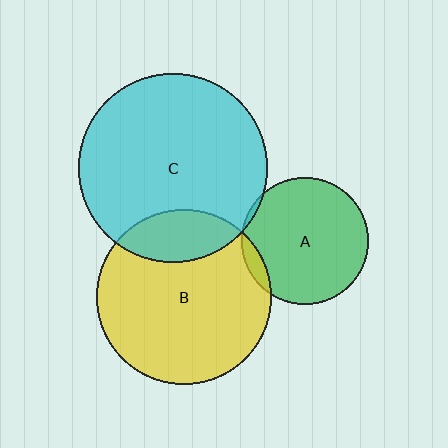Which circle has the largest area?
Circle C (cyan).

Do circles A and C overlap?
Yes.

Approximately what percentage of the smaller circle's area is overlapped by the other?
Approximately 5%.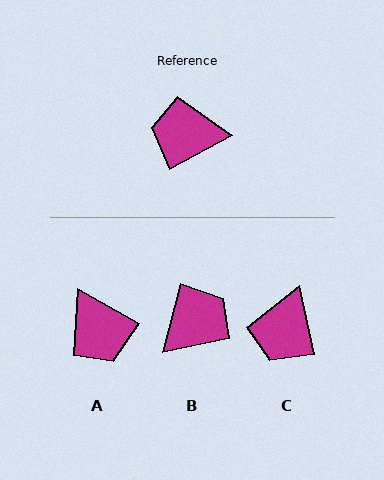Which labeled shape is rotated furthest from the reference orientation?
B, about 133 degrees away.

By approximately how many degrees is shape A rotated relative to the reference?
Approximately 122 degrees counter-clockwise.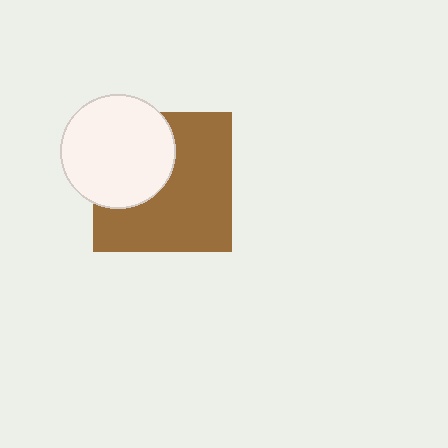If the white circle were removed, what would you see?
You would see the complete brown square.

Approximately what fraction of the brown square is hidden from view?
Roughly 37% of the brown square is hidden behind the white circle.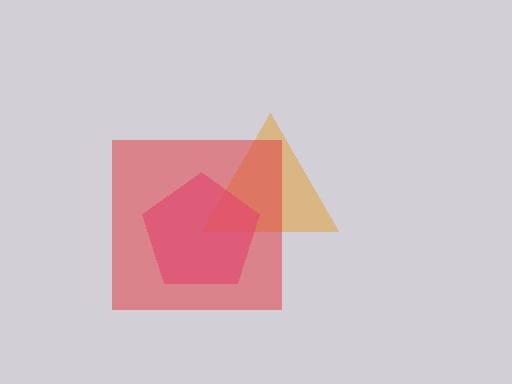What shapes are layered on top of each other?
The layered shapes are: an orange triangle, a pink pentagon, a red square.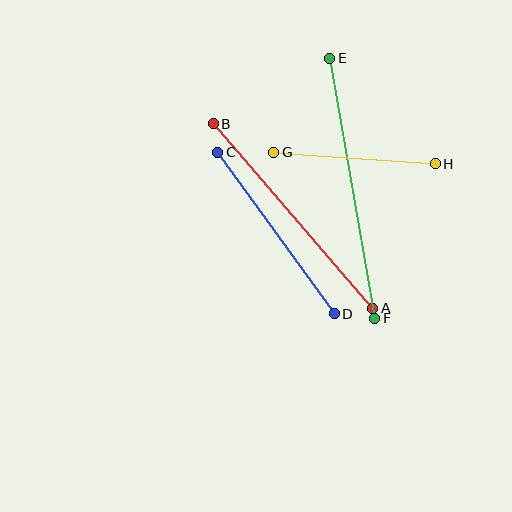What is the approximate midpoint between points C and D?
The midpoint is at approximately (276, 233) pixels.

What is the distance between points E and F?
The distance is approximately 264 pixels.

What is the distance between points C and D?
The distance is approximately 199 pixels.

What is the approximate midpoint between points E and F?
The midpoint is at approximately (352, 188) pixels.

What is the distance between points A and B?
The distance is approximately 244 pixels.